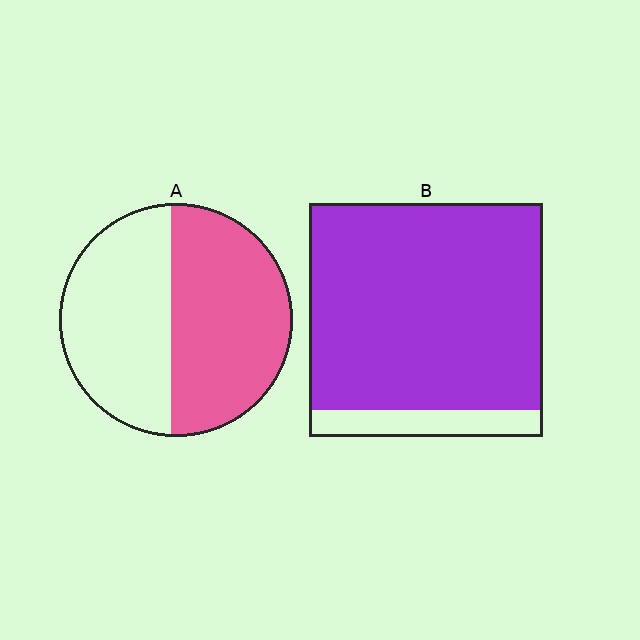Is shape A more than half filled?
Roughly half.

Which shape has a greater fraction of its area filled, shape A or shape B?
Shape B.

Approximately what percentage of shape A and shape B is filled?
A is approximately 55% and B is approximately 90%.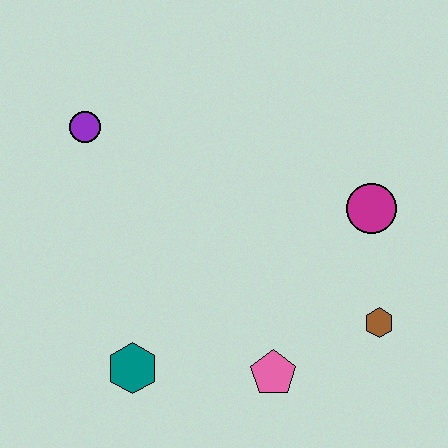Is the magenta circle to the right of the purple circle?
Yes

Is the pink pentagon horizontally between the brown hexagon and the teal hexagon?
Yes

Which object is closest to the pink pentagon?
The brown hexagon is closest to the pink pentagon.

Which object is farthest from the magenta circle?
The purple circle is farthest from the magenta circle.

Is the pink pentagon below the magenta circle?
Yes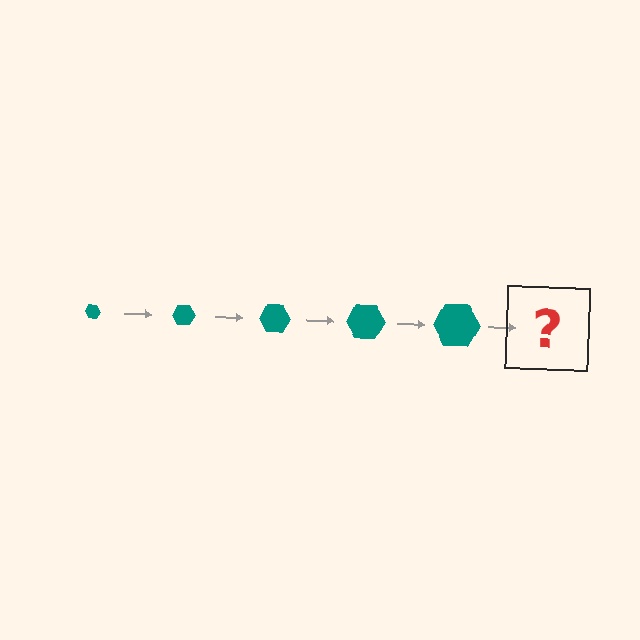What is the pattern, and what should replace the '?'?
The pattern is that the hexagon gets progressively larger each step. The '?' should be a teal hexagon, larger than the previous one.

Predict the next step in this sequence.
The next step is a teal hexagon, larger than the previous one.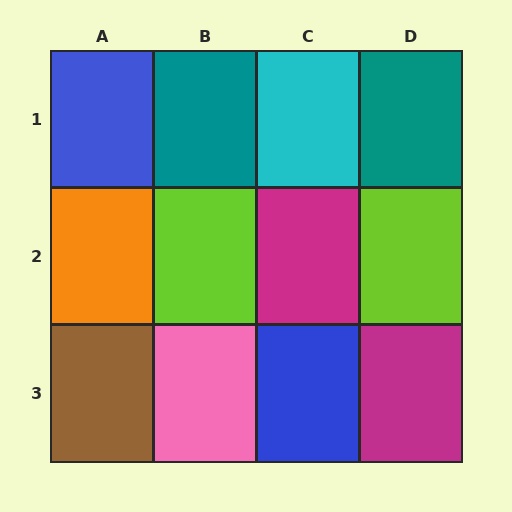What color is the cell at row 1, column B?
Teal.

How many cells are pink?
1 cell is pink.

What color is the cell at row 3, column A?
Brown.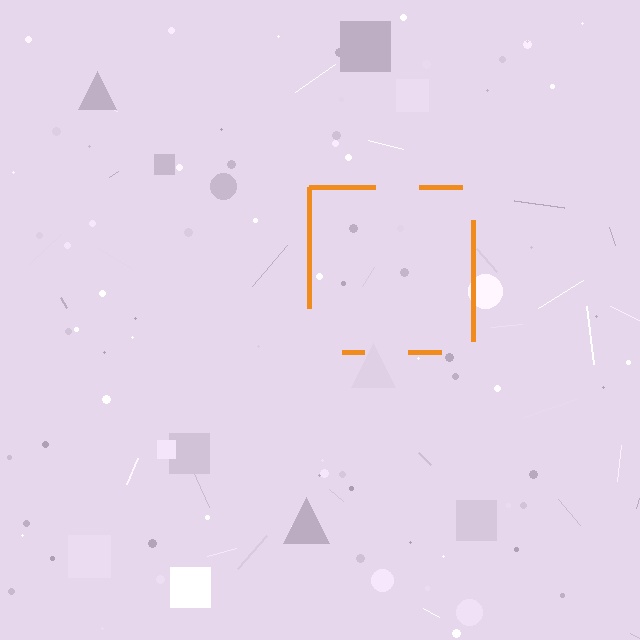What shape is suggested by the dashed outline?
The dashed outline suggests a square.